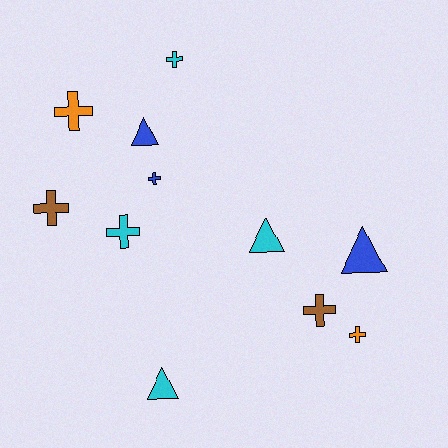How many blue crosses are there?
There is 1 blue cross.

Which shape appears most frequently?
Cross, with 7 objects.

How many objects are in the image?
There are 11 objects.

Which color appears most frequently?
Cyan, with 4 objects.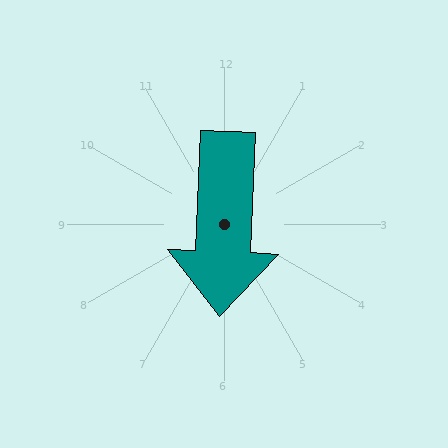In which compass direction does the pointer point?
South.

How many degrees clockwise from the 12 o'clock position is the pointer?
Approximately 183 degrees.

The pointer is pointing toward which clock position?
Roughly 6 o'clock.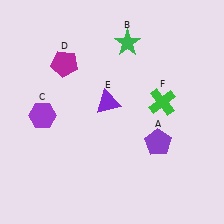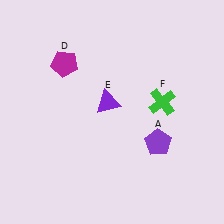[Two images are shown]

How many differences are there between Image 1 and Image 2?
There are 2 differences between the two images.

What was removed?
The green star (B), the purple hexagon (C) were removed in Image 2.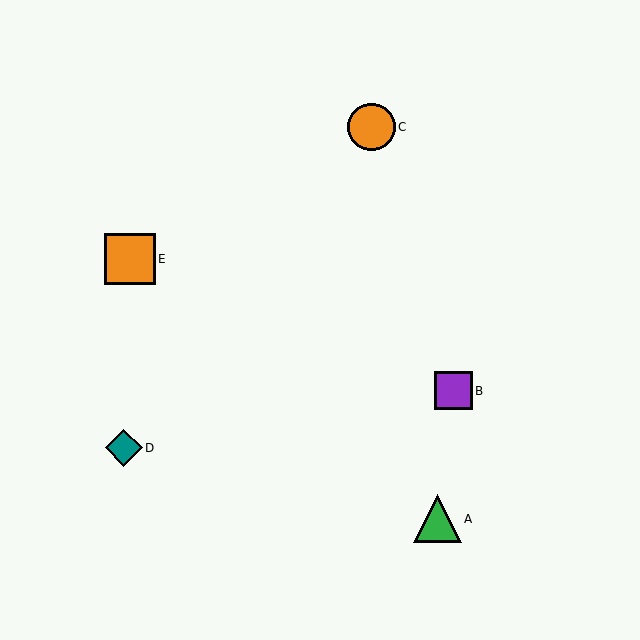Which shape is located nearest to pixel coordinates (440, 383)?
The purple square (labeled B) at (453, 391) is nearest to that location.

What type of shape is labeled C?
Shape C is an orange circle.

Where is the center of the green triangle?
The center of the green triangle is at (437, 519).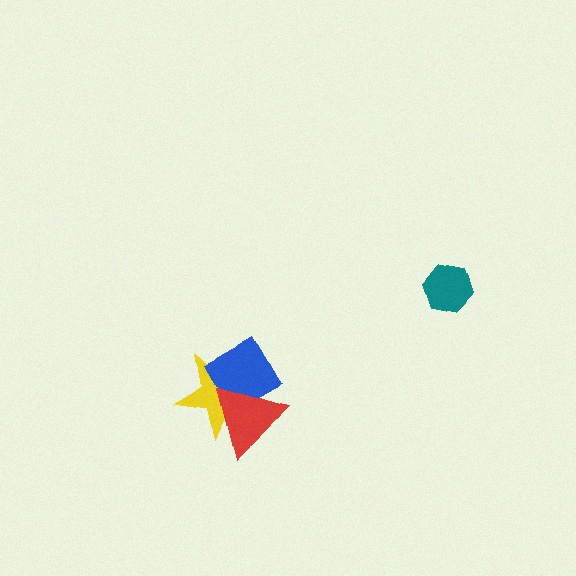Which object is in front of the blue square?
The red triangle is in front of the blue square.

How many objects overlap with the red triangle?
2 objects overlap with the red triangle.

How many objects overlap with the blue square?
2 objects overlap with the blue square.